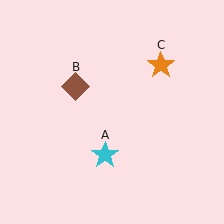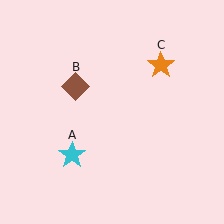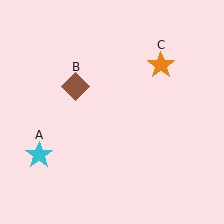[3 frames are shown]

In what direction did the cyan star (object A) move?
The cyan star (object A) moved left.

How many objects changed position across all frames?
1 object changed position: cyan star (object A).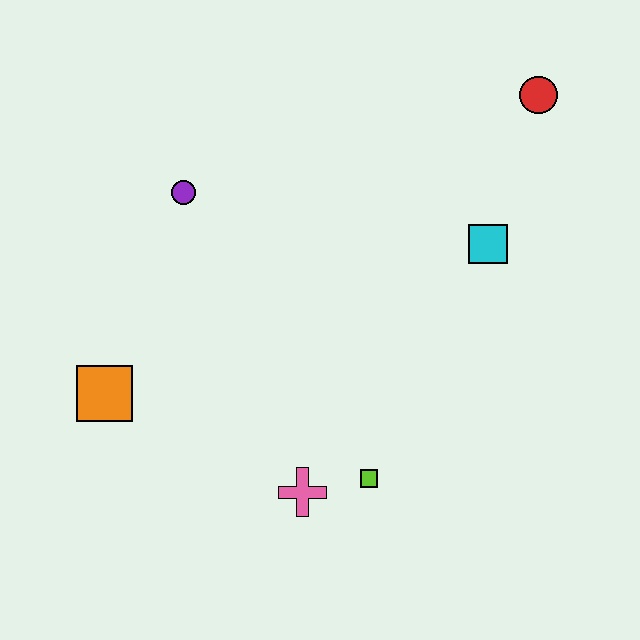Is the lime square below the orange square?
Yes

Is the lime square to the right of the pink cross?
Yes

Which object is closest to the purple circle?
The orange square is closest to the purple circle.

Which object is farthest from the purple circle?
The red circle is farthest from the purple circle.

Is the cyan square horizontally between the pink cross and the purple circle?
No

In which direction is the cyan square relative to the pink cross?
The cyan square is above the pink cross.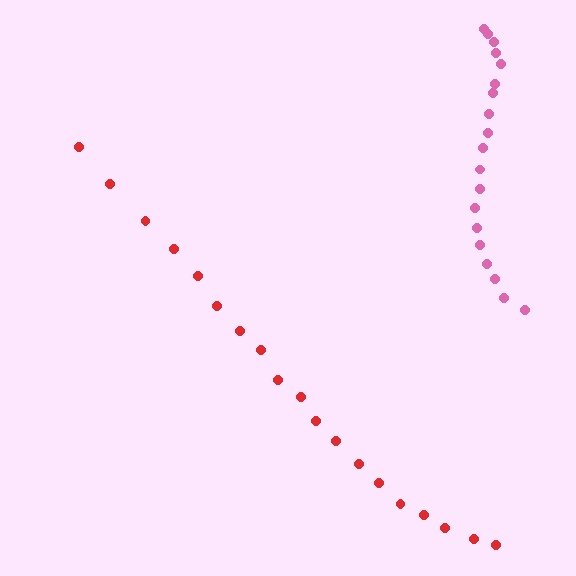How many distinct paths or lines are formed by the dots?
There are 2 distinct paths.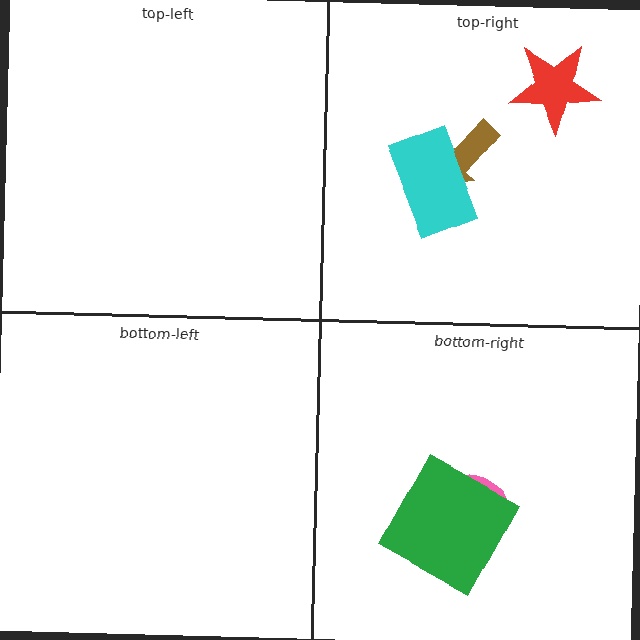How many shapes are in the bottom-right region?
2.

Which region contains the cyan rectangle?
The top-right region.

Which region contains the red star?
The top-right region.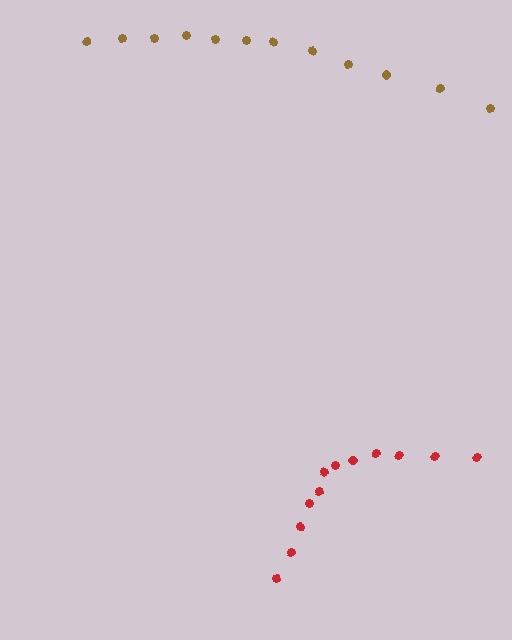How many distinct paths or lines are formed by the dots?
There are 2 distinct paths.